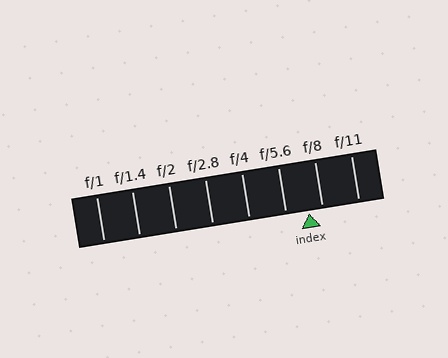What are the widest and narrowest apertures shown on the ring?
The widest aperture shown is f/1 and the narrowest is f/11.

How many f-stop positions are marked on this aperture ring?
There are 8 f-stop positions marked.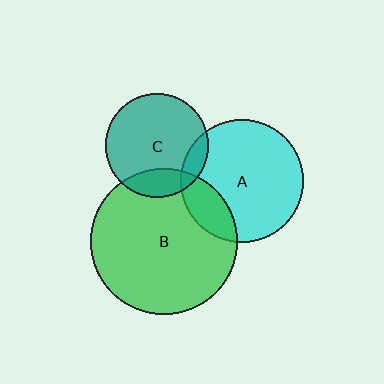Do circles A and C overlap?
Yes.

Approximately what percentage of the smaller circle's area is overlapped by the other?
Approximately 10%.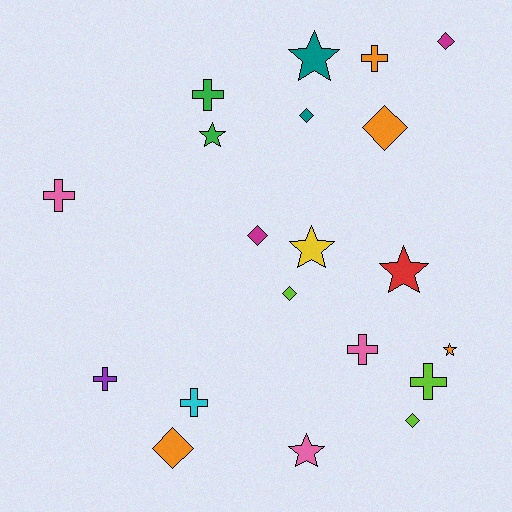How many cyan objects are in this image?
There is 1 cyan object.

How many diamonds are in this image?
There are 7 diamonds.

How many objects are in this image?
There are 20 objects.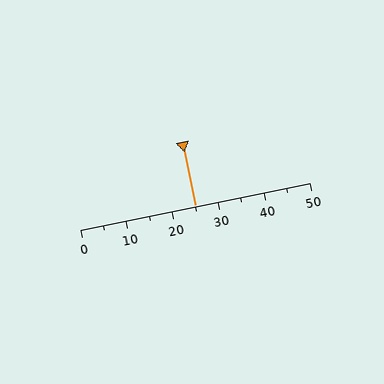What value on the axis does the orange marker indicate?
The marker indicates approximately 25.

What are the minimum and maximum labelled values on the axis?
The axis runs from 0 to 50.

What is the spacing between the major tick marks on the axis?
The major ticks are spaced 10 apart.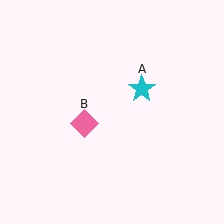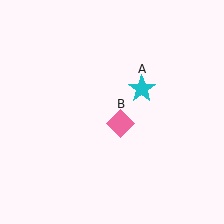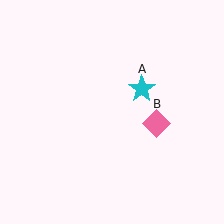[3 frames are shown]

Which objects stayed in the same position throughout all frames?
Cyan star (object A) remained stationary.